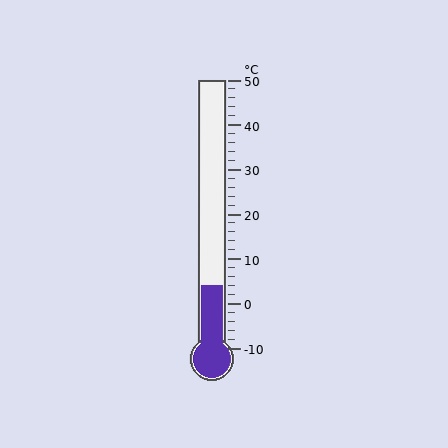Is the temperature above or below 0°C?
The temperature is above 0°C.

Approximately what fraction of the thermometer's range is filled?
The thermometer is filled to approximately 25% of its range.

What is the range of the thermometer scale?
The thermometer scale ranges from -10°C to 50°C.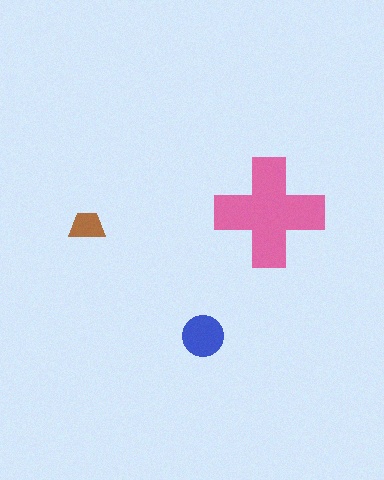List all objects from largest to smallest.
The pink cross, the blue circle, the brown trapezoid.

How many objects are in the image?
There are 3 objects in the image.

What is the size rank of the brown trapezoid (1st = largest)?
3rd.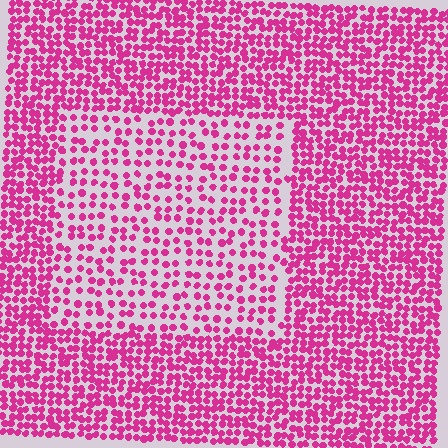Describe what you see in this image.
The image contains small magenta elements arranged at two different densities. A rectangle-shaped region is visible where the elements are less densely packed than the surrounding area.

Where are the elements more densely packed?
The elements are more densely packed outside the rectangle boundary.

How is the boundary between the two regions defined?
The boundary is defined by a change in element density (approximately 1.9x ratio). All elements are the same color, size, and shape.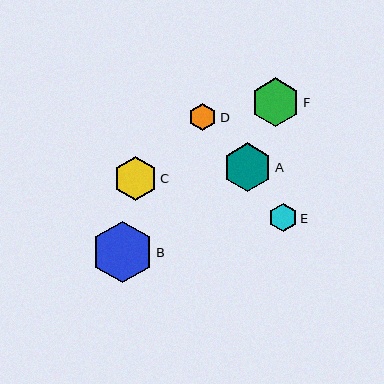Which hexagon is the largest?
Hexagon B is the largest with a size of approximately 61 pixels.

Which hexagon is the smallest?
Hexagon D is the smallest with a size of approximately 28 pixels.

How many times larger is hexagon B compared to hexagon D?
Hexagon B is approximately 2.2 times the size of hexagon D.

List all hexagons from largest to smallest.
From largest to smallest: B, A, F, C, E, D.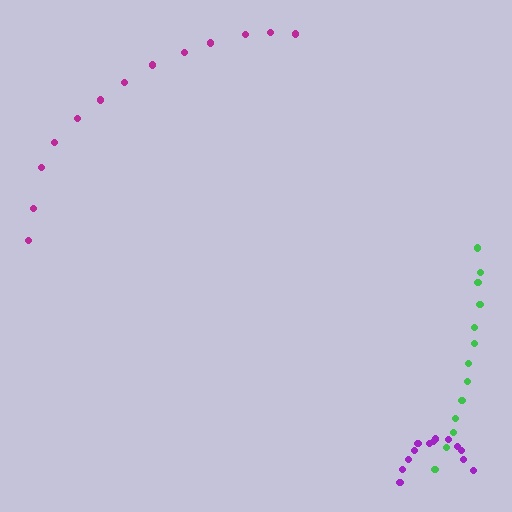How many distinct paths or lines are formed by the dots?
There are 3 distinct paths.